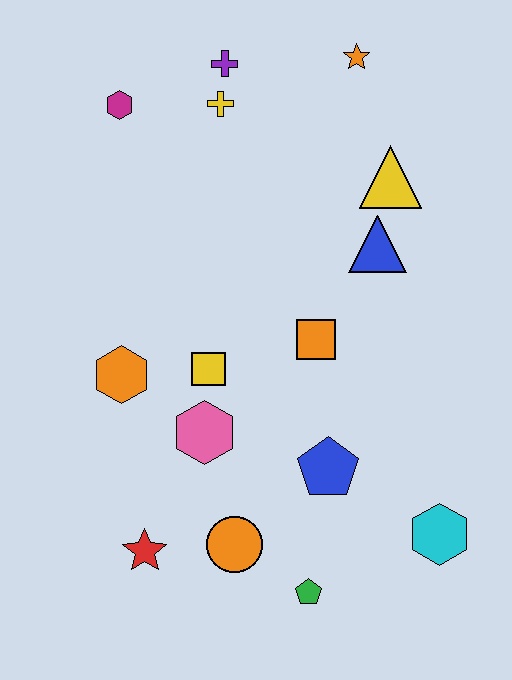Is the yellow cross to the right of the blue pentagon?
No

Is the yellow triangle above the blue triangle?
Yes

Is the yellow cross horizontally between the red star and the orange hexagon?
No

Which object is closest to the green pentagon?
The orange circle is closest to the green pentagon.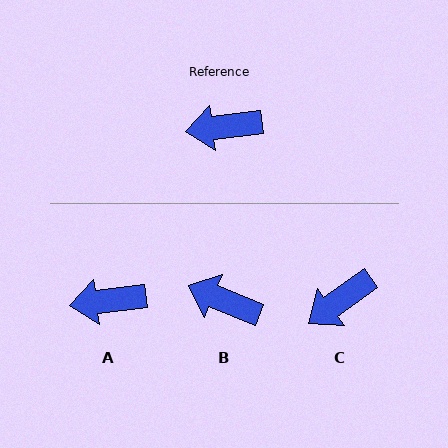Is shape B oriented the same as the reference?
No, it is off by about 29 degrees.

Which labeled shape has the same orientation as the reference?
A.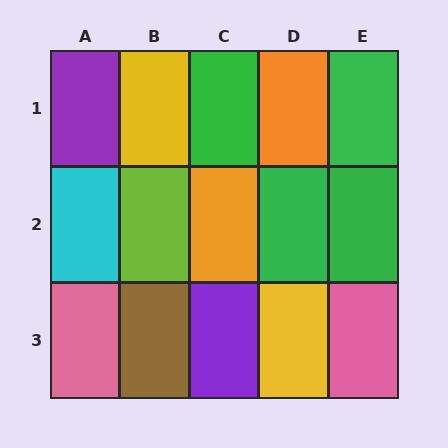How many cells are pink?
2 cells are pink.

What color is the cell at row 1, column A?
Purple.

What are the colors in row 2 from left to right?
Cyan, lime, orange, green, green.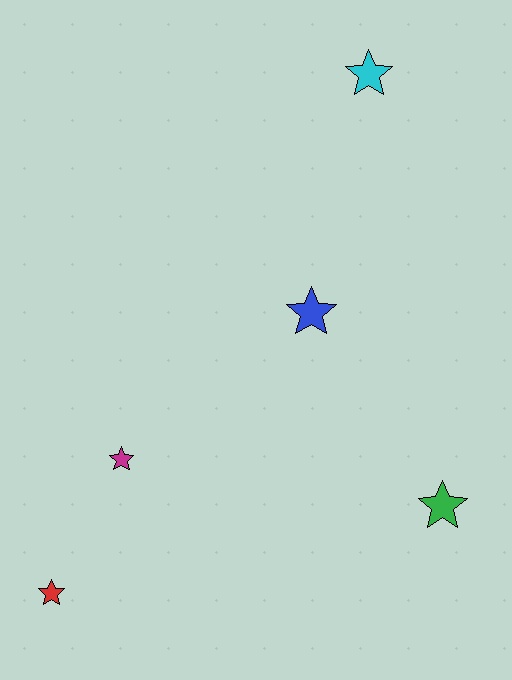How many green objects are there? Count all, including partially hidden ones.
There is 1 green object.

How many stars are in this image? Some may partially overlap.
There are 5 stars.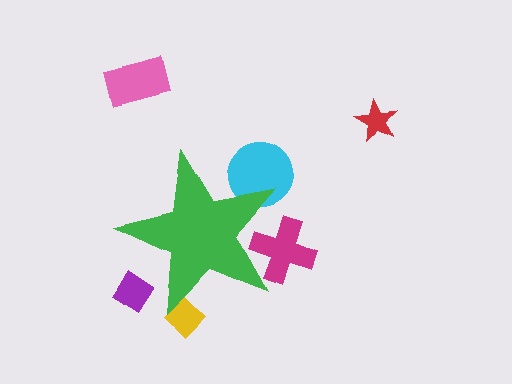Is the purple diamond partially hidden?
Yes, the purple diamond is partially hidden behind the green star.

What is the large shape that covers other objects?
A green star.